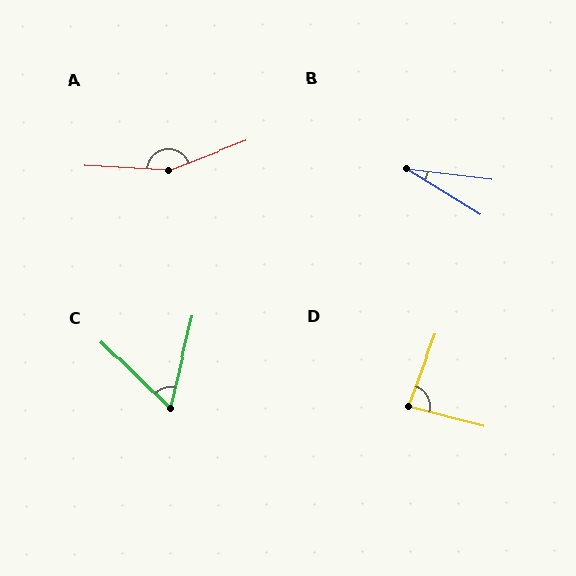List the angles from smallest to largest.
B (24°), C (60°), D (84°), A (156°).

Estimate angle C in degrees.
Approximately 60 degrees.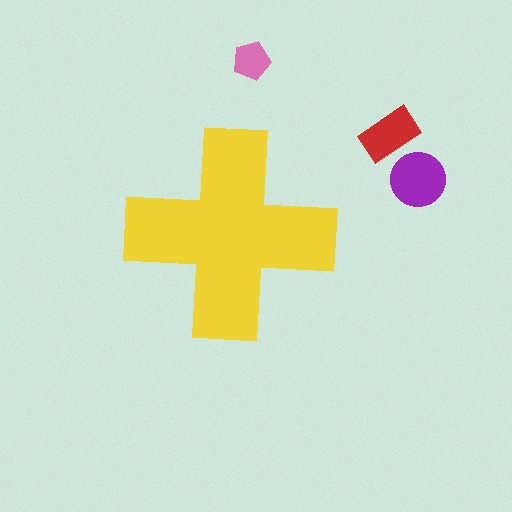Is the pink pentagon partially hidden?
No, the pink pentagon is fully visible.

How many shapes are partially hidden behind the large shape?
0 shapes are partially hidden.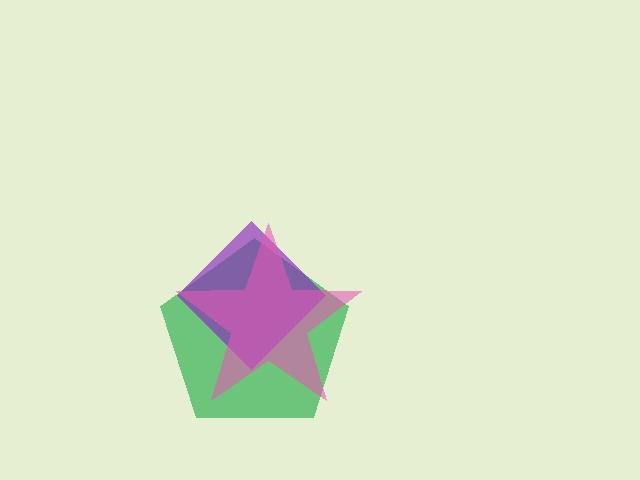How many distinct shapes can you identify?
There are 3 distinct shapes: a green pentagon, a purple diamond, a pink star.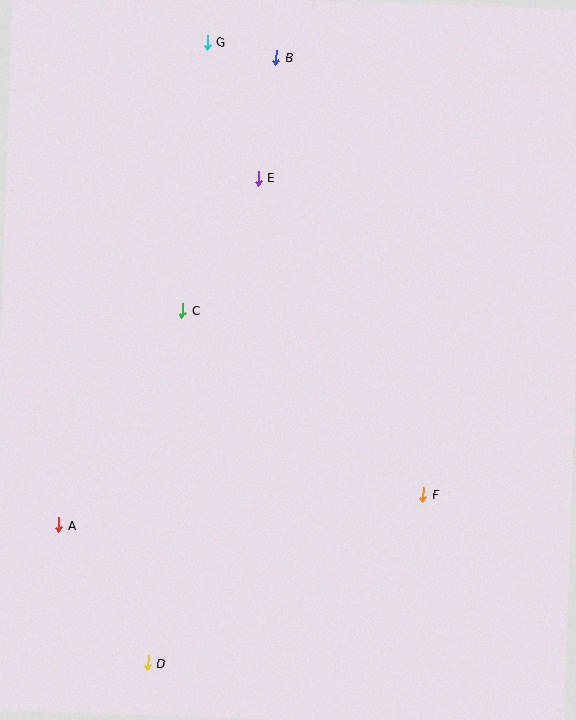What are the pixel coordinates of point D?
Point D is at (148, 663).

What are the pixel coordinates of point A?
Point A is at (59, 525).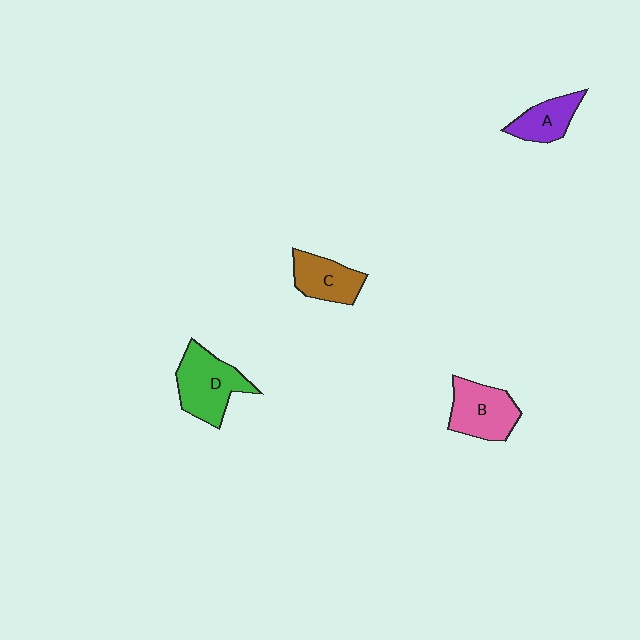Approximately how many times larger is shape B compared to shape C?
Approximately 1.2 times.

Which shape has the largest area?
Shape D (green).